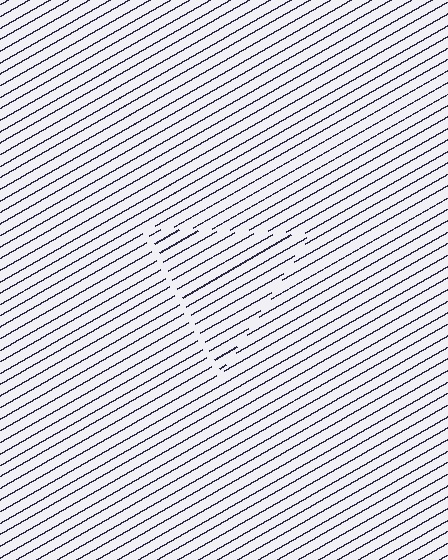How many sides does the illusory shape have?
3 sides — the line-ends trace a triangle.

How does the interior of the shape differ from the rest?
The interior of the shape contains the same grating, shifted by half a period — the contour is defined by the phase discontinuity where line-ends from the inner and outer gratings abut.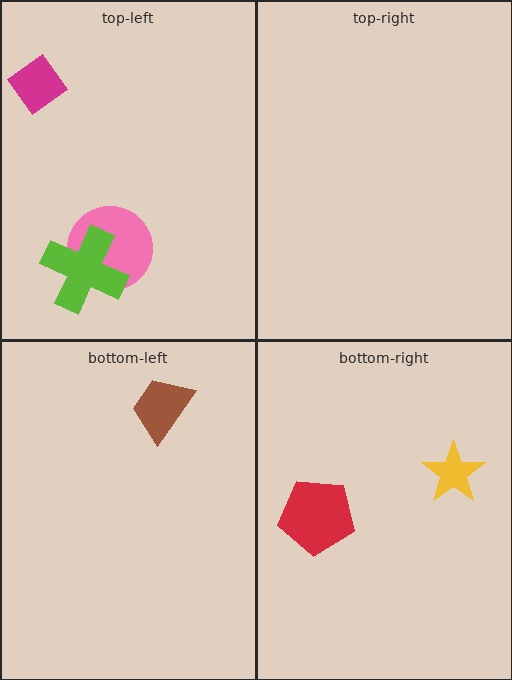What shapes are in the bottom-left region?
The brown trapezoid.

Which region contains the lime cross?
The top-left region.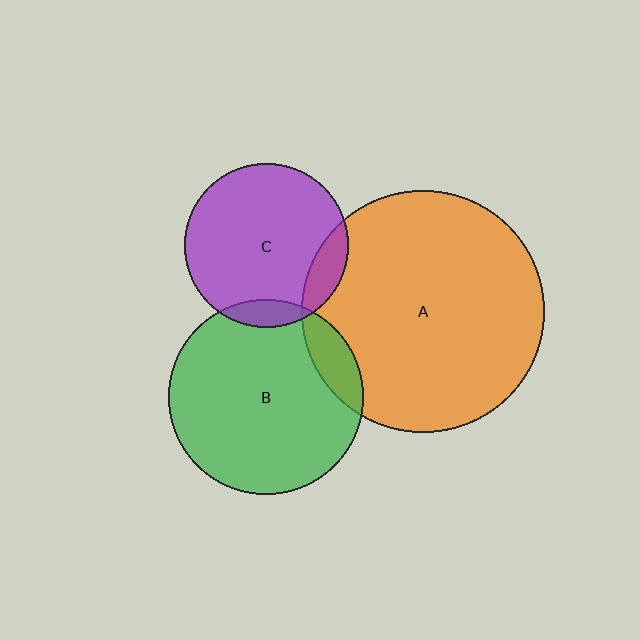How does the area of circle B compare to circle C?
Approximately 1.4 times.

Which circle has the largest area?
Circle A (orange).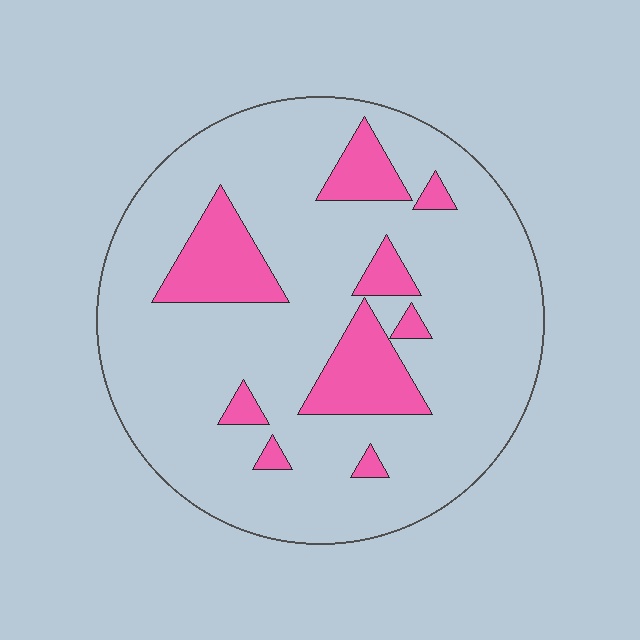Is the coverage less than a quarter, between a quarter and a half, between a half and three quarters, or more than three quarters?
Less than a quarter.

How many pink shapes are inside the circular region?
9.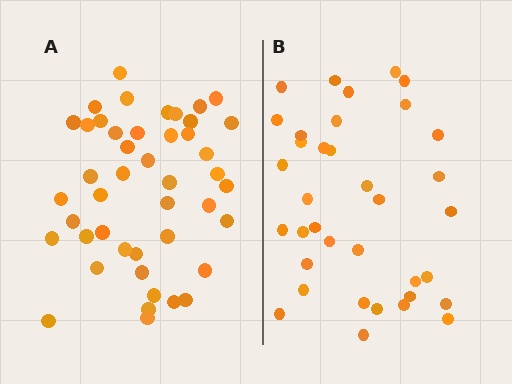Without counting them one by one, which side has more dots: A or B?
Region A (the left region) has more dots.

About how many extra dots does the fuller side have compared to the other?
Region A has roughly 8 or so more dots than region B.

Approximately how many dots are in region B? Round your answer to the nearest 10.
About 40 dots. (The exact count is 36, which rounds to 40.)